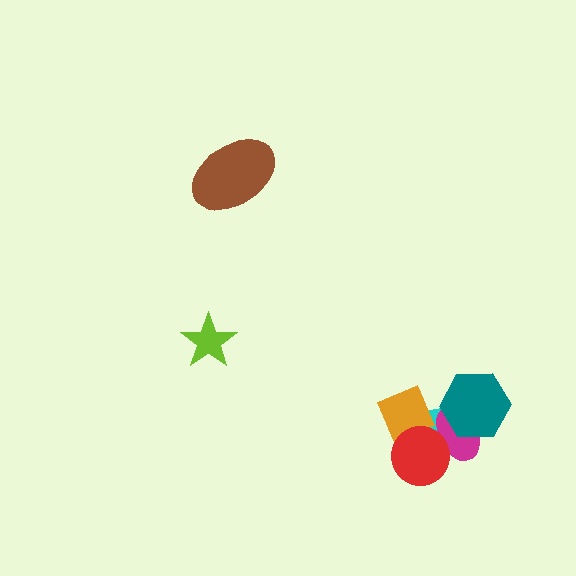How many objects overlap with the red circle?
3 objects overlap with the red circle.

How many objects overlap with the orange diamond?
2 objects overlap with the orange diamond.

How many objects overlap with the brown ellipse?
0 objects overlap with the brown ellipse.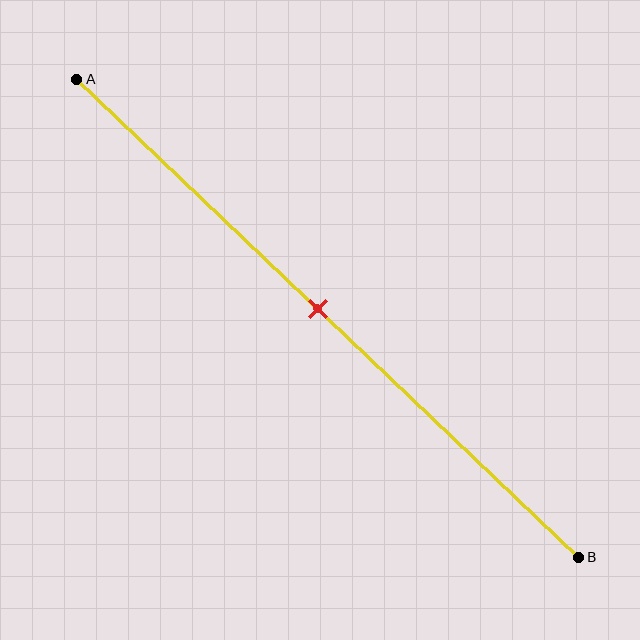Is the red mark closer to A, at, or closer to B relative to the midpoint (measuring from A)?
The red mark is approximately at the midpoint of segment AB.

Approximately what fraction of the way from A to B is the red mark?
The red mark is approximately 50% of the way from A to B.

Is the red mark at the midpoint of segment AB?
Yes, the mark is approximately at the midpoint.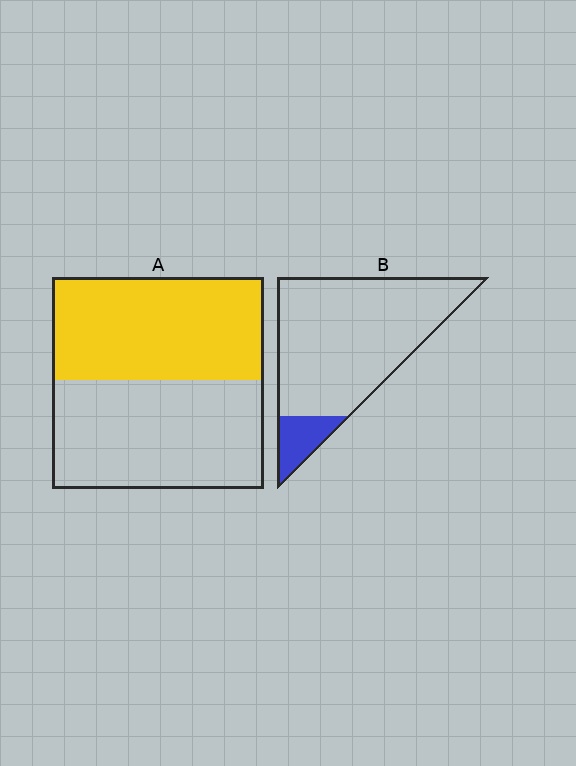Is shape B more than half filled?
No.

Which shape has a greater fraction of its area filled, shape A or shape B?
Shape A.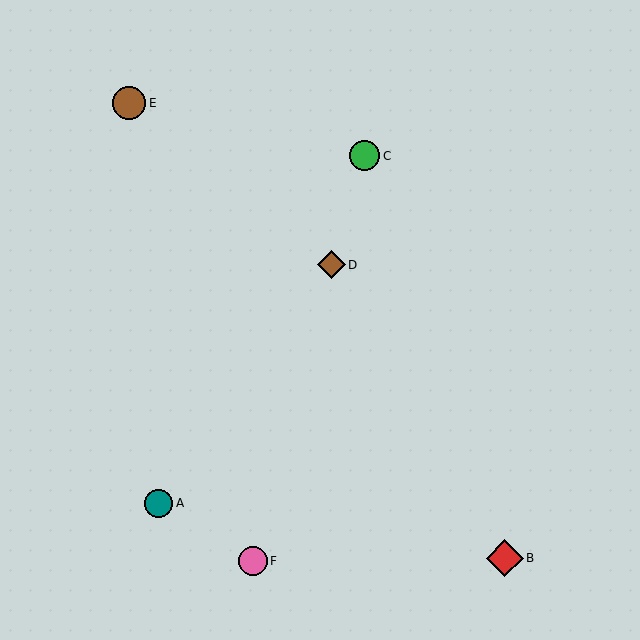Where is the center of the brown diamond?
The center of the brown diamond is at (331, 265).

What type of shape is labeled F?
Shape F is a pink circle.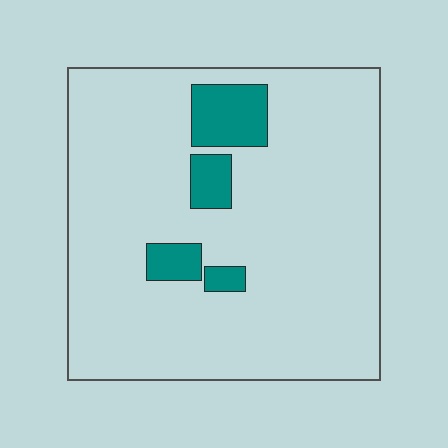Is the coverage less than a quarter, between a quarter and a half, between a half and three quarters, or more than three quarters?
Less than a quarter.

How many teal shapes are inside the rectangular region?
4.